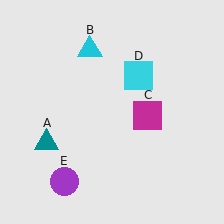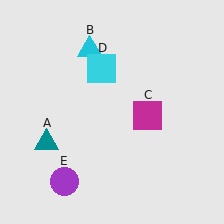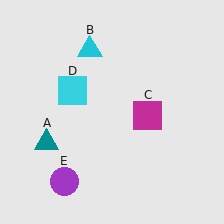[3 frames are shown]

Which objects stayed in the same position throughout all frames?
Teal triangle (object A) and cyan triangle (object B) and magenta square (object C) and purple circle (object E) remained stationary.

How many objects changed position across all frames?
1 object changed position: cyan square (object D).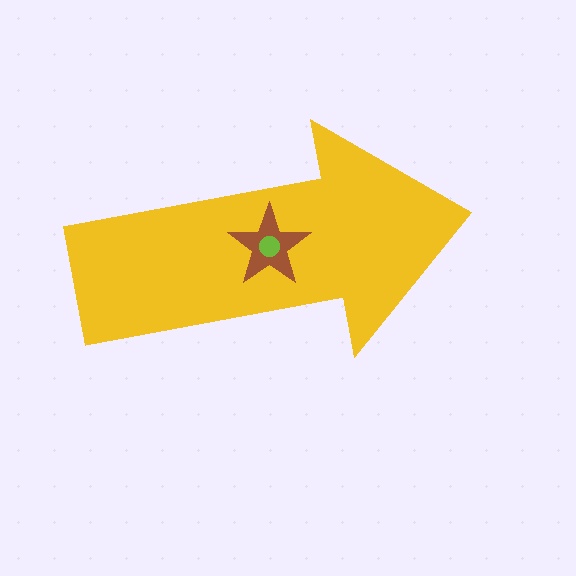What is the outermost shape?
The yellow arrow.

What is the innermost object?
The lime circle.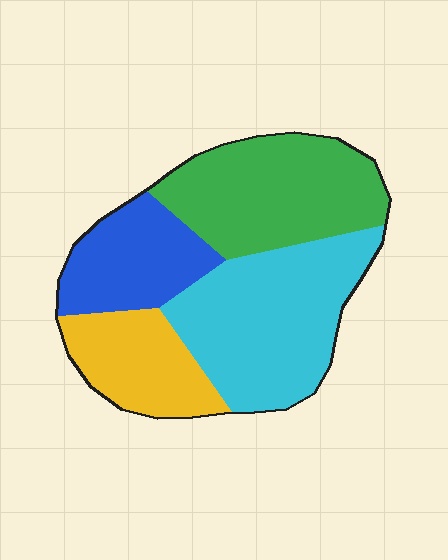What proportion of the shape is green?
Green covers roughly 30% of the shape.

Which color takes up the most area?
Cyan, at roughly 35%.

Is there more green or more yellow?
Green.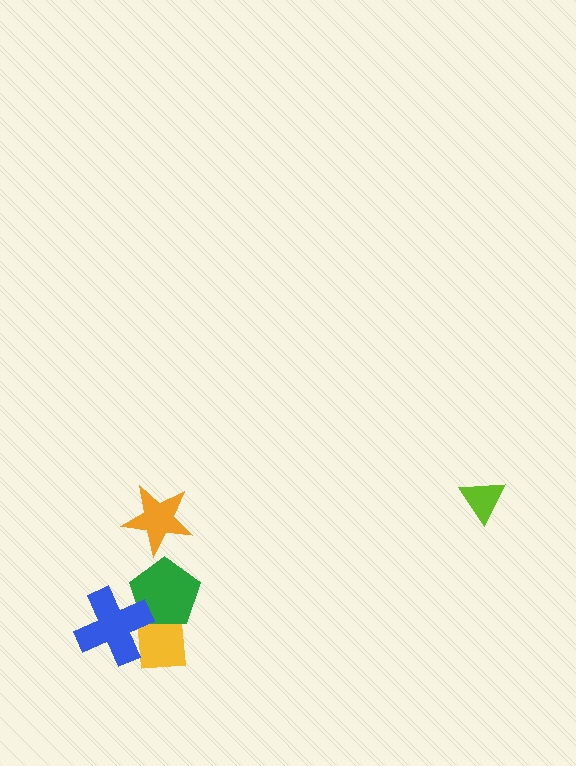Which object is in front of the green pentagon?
The blue cross is in front of the green pentagon.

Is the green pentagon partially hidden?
Yes, it is partially covered by another shape.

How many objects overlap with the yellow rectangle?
2 objects overlap with the yellow rectangle.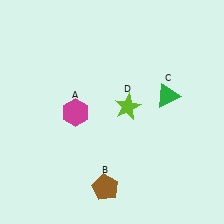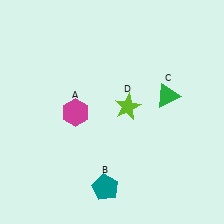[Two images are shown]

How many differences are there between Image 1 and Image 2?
There is 1 difference between the two images.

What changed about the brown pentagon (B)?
In Image 1, B is brown. In Image 2, it changed to teal.